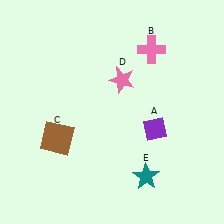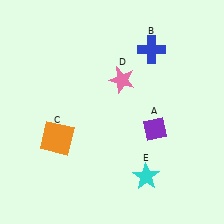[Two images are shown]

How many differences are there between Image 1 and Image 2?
There are 3 differences between the two images.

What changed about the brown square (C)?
In Image 1, C is brown. In Image 2, it changed to orange.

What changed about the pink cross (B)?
In Image 1, B is pink. In Image 2, it changed to blue.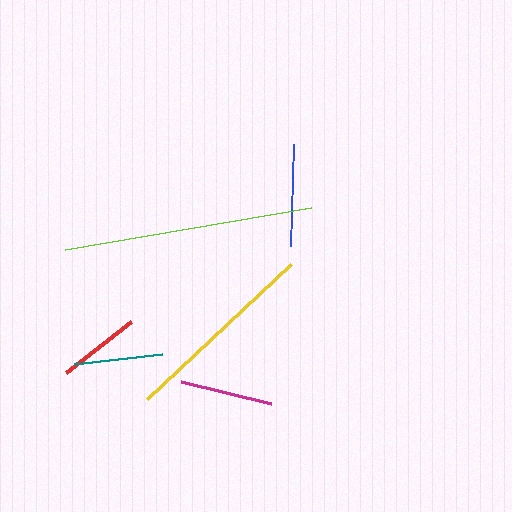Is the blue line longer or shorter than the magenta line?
The blue line is longer than the magenta line.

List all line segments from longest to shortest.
From longest to shortest: lime, yellow, blue, magenta, teal, red.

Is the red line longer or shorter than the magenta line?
The magenta line is longer than the red line.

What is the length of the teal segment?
The teal segment is approximately 89 pixels long.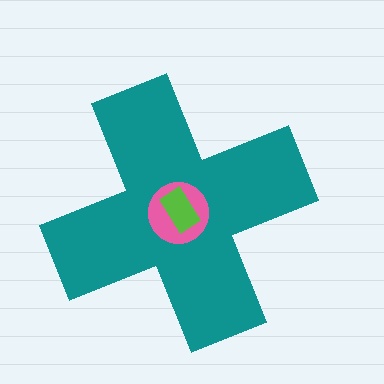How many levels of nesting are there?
3.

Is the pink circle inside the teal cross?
Yes.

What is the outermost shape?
The teal cross.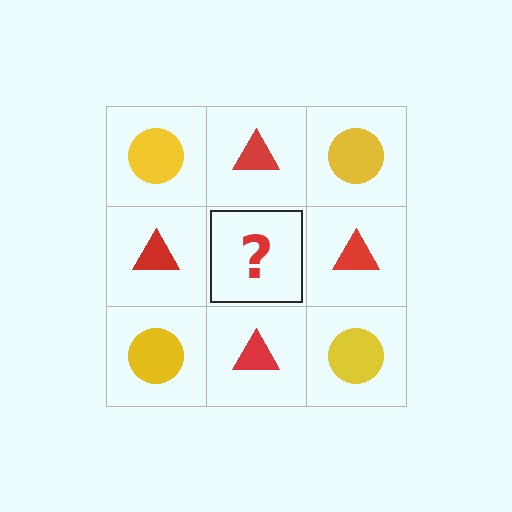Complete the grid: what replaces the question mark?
The question mark should be replaced with a yellow circle.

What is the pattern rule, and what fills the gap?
The rule is that it alternates yellow circle and red triangle in a checkerboard pattern. The gap should be filled with a yellow circle.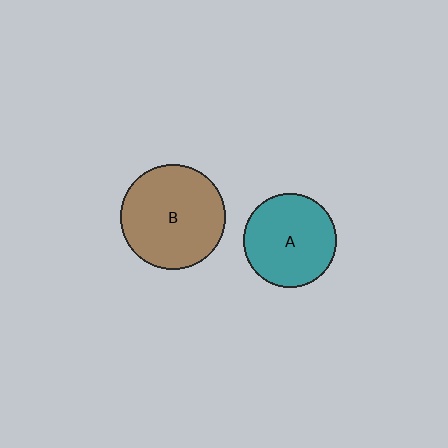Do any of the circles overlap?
No, none of the circles overlap.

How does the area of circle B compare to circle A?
Approximately 1.3 times.